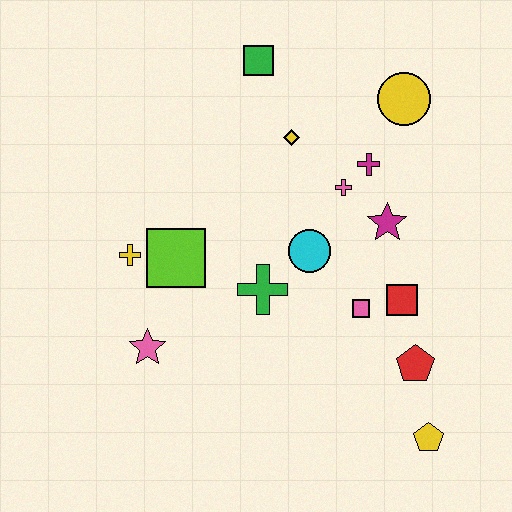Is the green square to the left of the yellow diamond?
Yes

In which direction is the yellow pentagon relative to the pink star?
The yellow pentagon is to the right of the pink star.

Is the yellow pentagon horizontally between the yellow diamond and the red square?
No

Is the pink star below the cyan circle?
Yes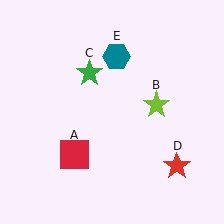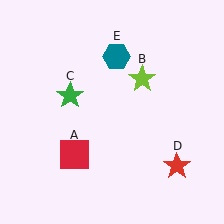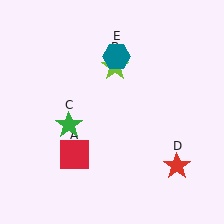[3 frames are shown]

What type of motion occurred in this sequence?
The lime star (object B), green star (object C) rotated counterclockwise around the center of the scene.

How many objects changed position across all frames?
2 objects changed position: lime star (object B), green star (object C).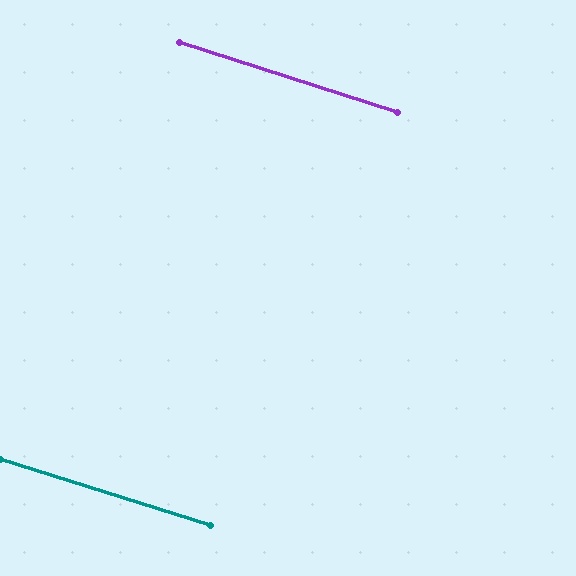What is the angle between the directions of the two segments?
Approximately 0 degrees.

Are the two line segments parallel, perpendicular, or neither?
Parallel — their directions differ by only 0.1°.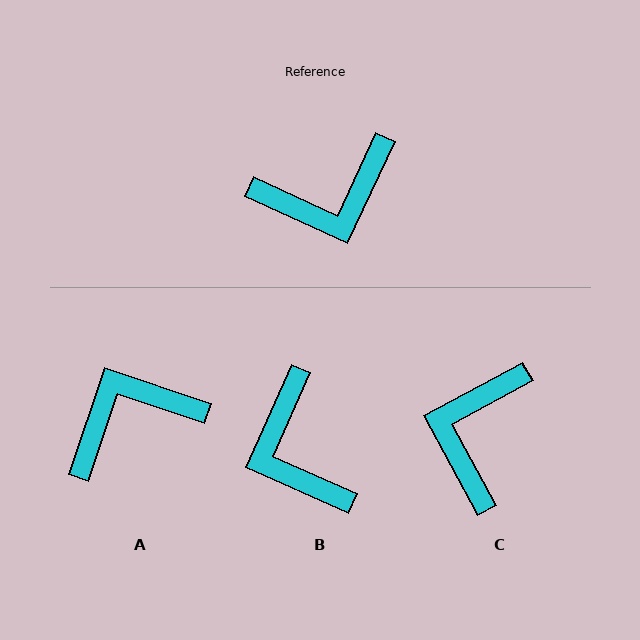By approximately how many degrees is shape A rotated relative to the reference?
Approximately 174 degrees clockwise.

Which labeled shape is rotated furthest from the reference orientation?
A, about 174 degrees away.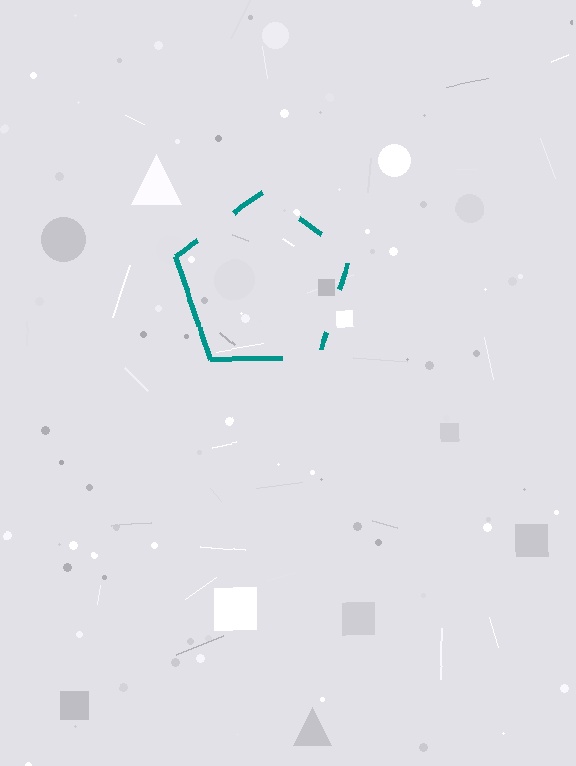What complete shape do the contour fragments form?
The contour fragments form a pentagon.